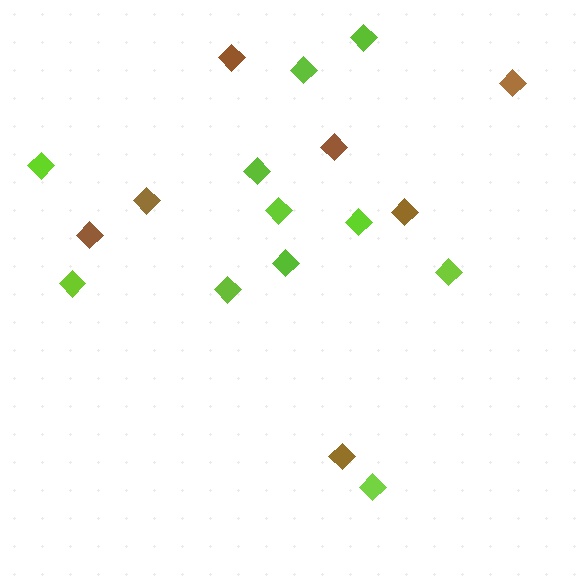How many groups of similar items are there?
There are 2 groups: one group of lime diamonds (11) and one group of brown diamonds (7).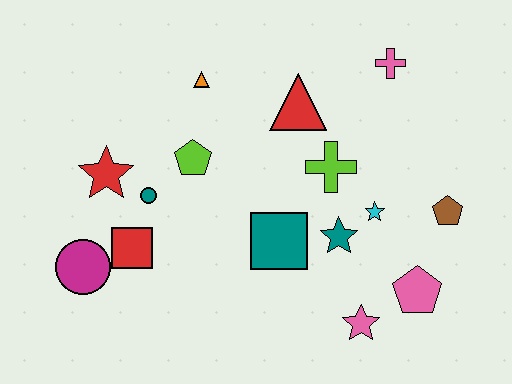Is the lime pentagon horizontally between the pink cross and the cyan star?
No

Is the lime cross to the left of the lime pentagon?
No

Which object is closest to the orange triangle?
The lime pentagon is closest to the orange triangle.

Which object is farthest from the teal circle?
The brown pentagon is farthest from the teal circle.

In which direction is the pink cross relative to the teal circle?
The pink cross is to the right of the teal circle.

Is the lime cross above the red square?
Yes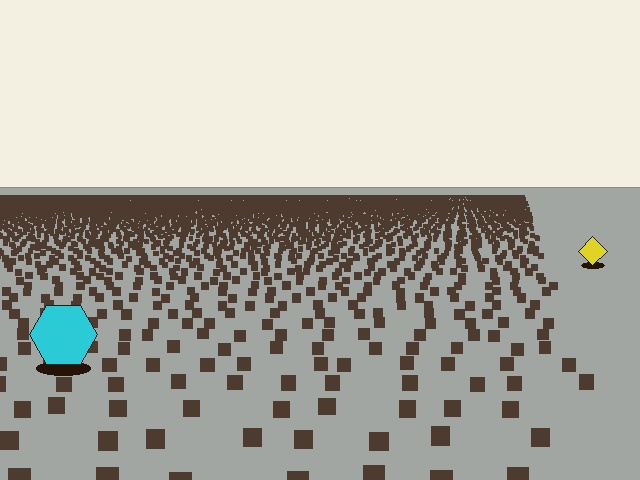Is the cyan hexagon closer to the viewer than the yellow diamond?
Yes. The cyan hexagon is closer — you can tell from the texture gradient: the ground texture is coarser near it.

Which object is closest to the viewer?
The cyan hexagon is closest. The texture marks near it are larger and more spread out.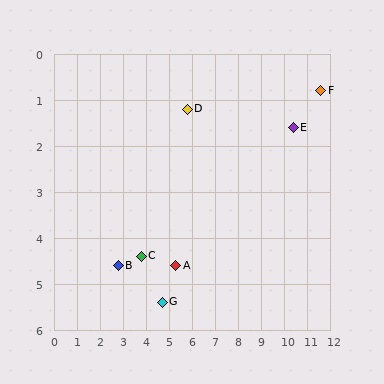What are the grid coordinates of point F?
Point F is at approximately (11.6, 0.8).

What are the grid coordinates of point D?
Point D is at approximately (5.8, 1.2).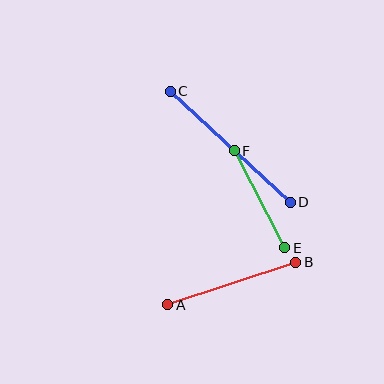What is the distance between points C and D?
The distance is approximately 164 pixels.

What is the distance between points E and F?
The distance is approximately 109 pixels.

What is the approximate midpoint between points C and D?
The midpoint is at approximately (230, 147) pixels.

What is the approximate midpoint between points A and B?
The midpoint is at approximately (232, 284) pixels.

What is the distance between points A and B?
The distance is approximately 135 pixels.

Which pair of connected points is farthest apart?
Points C and D are farthest apart.